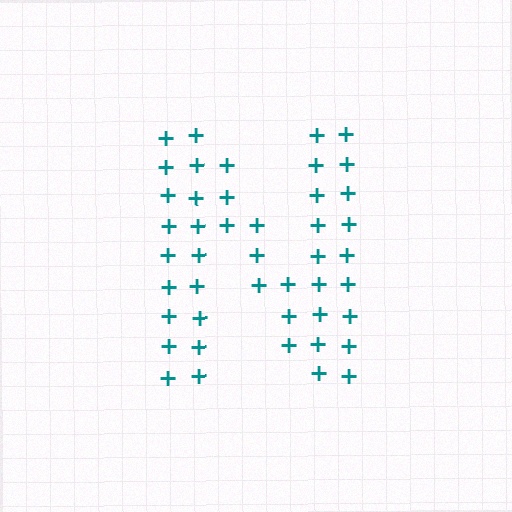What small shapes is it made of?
It is made of small plus signs.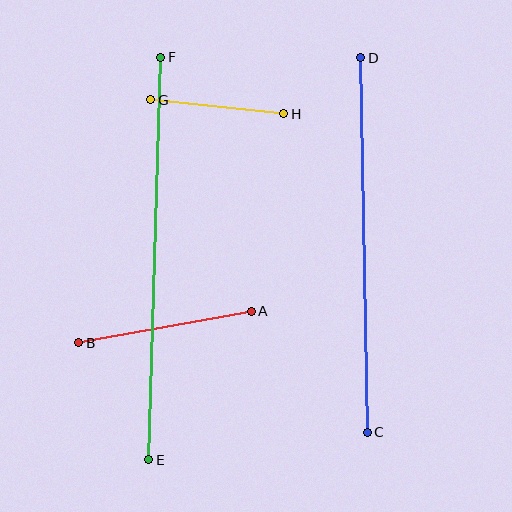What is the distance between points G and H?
The distance is approximately 134 pixels.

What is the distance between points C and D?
The distance is approximately 374 pixels.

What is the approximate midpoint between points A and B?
The midpoint is at approximately (165, 327) pixels.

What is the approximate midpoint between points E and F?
The midpoint is at approximately (155, 259) pixels.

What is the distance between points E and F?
The distance is approximately 403 pixels.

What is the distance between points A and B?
The distance is approximately 175 pixels.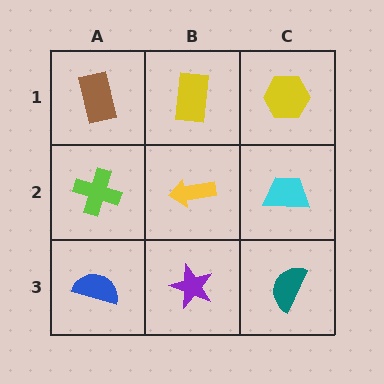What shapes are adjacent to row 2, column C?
A yellow hexagon (row 1, column C), a teal semicircle (row 3, column C), a yellow arrow (row 2, column B).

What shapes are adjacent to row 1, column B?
A yellow arrow (row 2, column B), a brown rectangle (row 1, column A), a yellow hexagon (row 1, column C).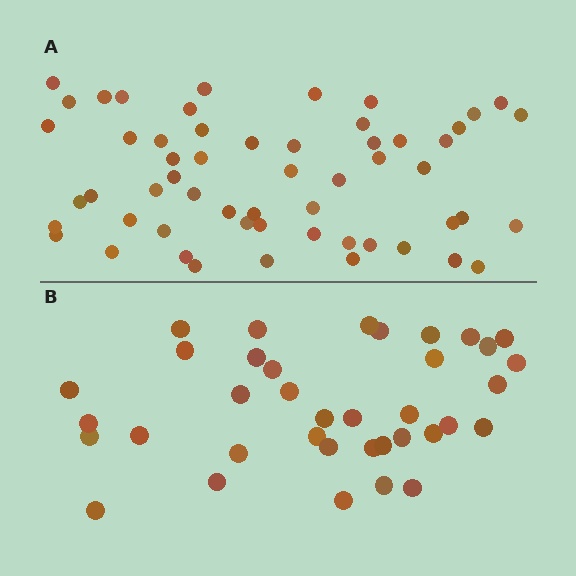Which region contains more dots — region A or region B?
Region A (the top region) has more dots.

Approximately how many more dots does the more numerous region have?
Region A has approximately 20 more dots than region B.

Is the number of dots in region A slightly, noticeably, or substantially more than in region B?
Region A has substantially more. The ratio is roughly 1.5 to 1.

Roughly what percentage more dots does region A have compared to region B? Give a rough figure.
About 50% more.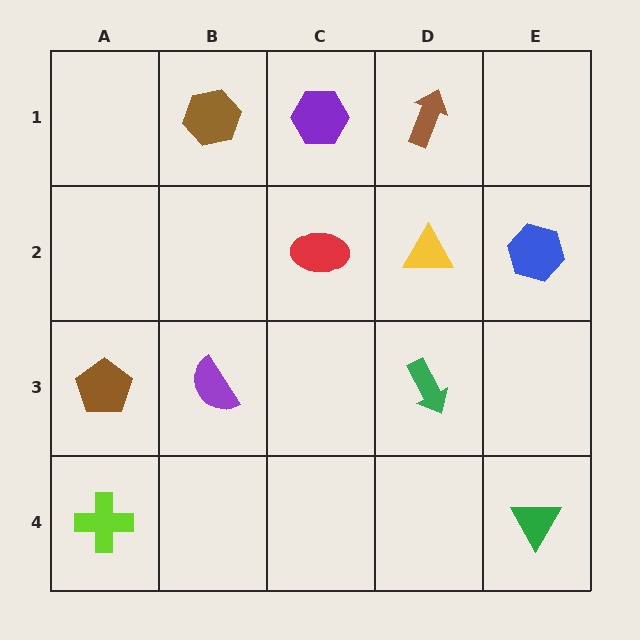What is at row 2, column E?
A blue hexagon.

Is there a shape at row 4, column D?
No, that cell is empty.